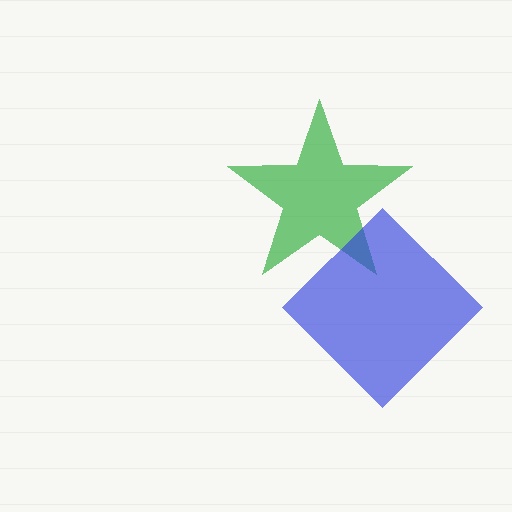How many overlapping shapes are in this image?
There are 2 overlapping shapes in the image.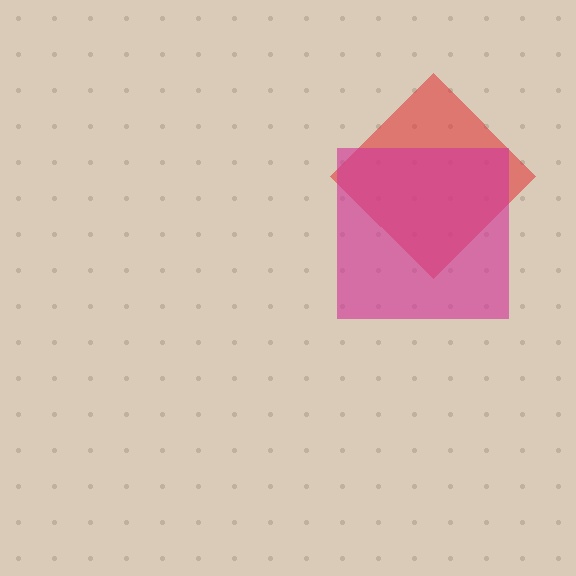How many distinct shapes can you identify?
There are 2 distinct shapes: a red diamond, a magenta square.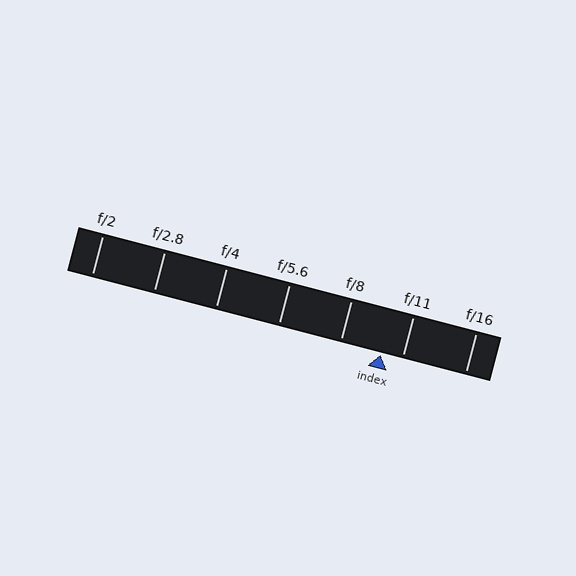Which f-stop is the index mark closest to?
The index mark is closest to f/11.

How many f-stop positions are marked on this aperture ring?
There are 7 f-stop positions marked.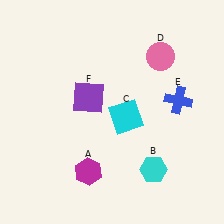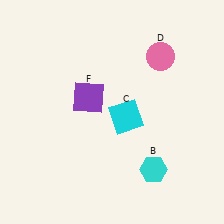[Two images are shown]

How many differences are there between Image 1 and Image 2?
There are 2 differences between the two images.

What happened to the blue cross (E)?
The blue cross (E) was removed in Image 2. It was in the top-right area of Image 1.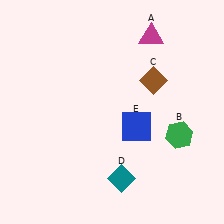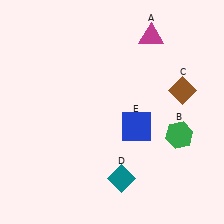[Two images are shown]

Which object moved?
The brown diamond (C) moved right.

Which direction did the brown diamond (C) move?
The brown diamond (C) moved right.